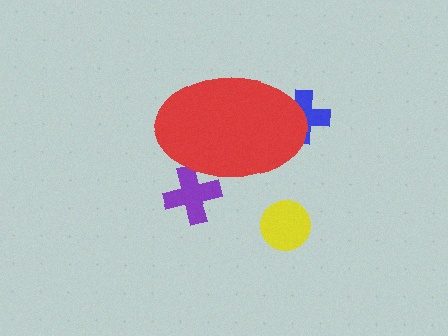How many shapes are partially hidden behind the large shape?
2 shapes are partially hidden.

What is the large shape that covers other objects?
A red ellipse.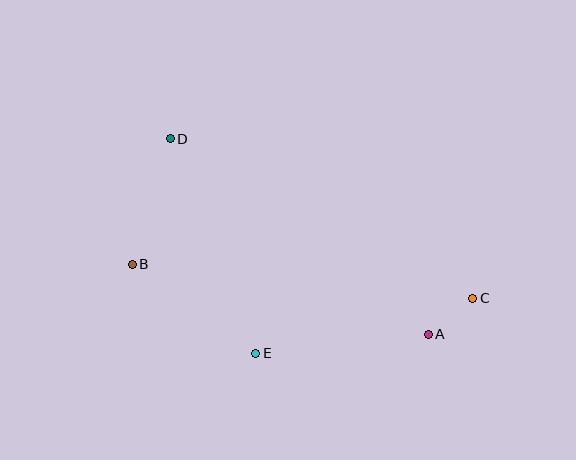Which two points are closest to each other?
Points A and C are closest to each other.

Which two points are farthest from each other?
Points B and C are farthest from each other.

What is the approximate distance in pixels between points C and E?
The distance between C and E is approximately 224 pixels.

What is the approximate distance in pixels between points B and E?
The distance between B and E is approximately 152 pixels.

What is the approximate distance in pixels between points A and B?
The distance between A and B is approximately 304 pixels.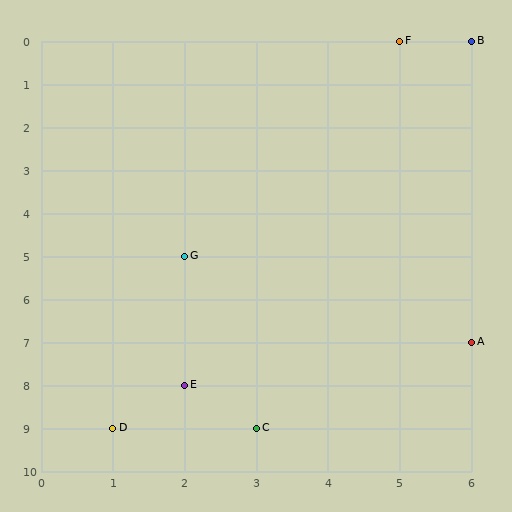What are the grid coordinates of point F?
Point F is at grid coordinates (5, 0).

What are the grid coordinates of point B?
Point B is at grid coordinates (6, 0).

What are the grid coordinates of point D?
Point D is at grid coordinates (1, 9).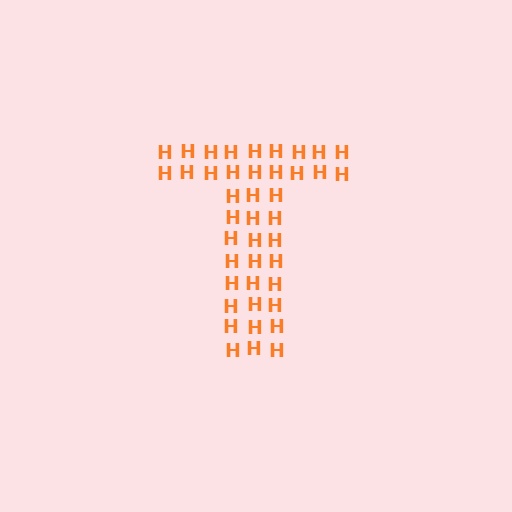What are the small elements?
The small elements are letter H's.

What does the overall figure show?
The overall figure shows the letter T.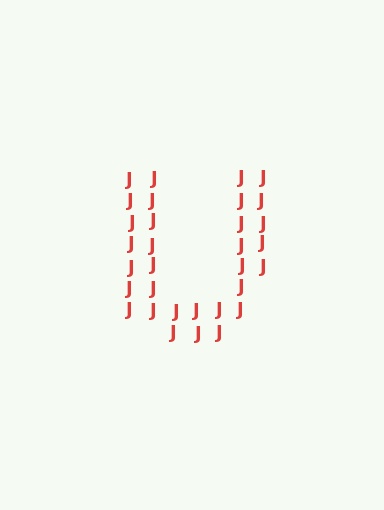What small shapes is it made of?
It is made of small letter J's.